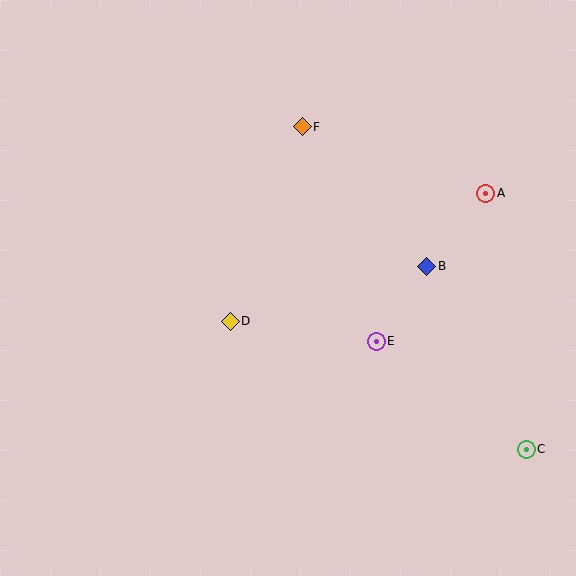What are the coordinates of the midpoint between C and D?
The midpoint between C and D is at (378, 385).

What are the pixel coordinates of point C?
Point C is at (526, 449).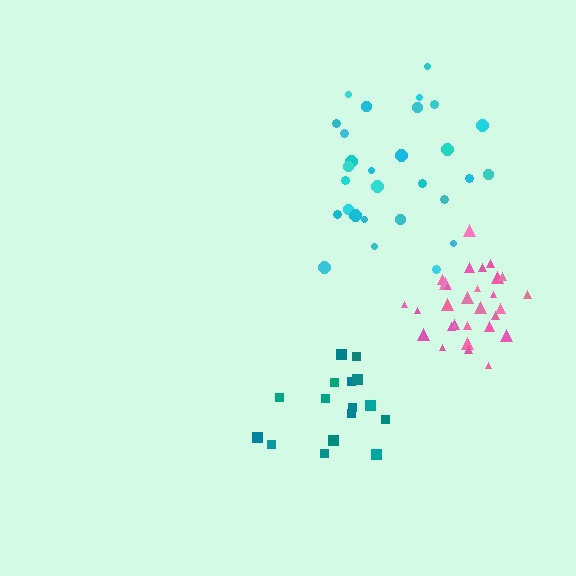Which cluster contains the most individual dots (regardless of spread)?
Pink (30).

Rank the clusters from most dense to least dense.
pink, teal, cyan.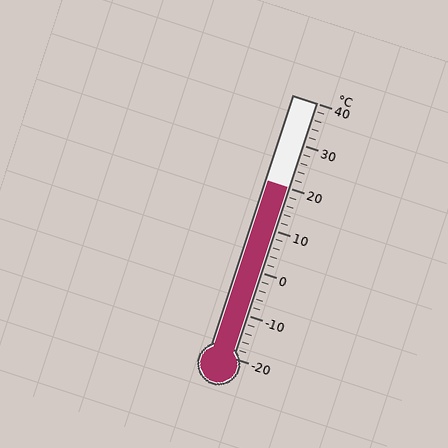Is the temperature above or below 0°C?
The temperature is above 0°C.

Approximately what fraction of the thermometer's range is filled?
The thermometer is filled to approximately 65% of its range.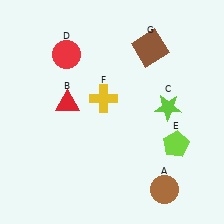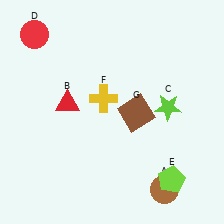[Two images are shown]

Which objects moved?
The objects that moved are: the red circle (D), the lime pentagon (E), the brown square (G).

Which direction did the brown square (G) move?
The brown square (G) moved down.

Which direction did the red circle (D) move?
The red circle (D) moved left.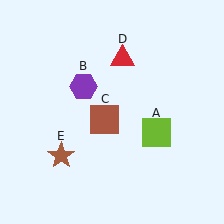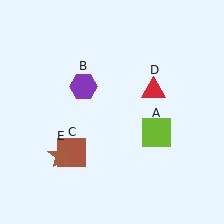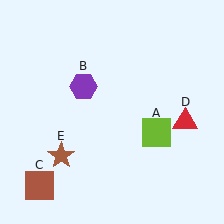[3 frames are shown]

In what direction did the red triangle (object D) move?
The red triangle (object D) moved down and to the right.